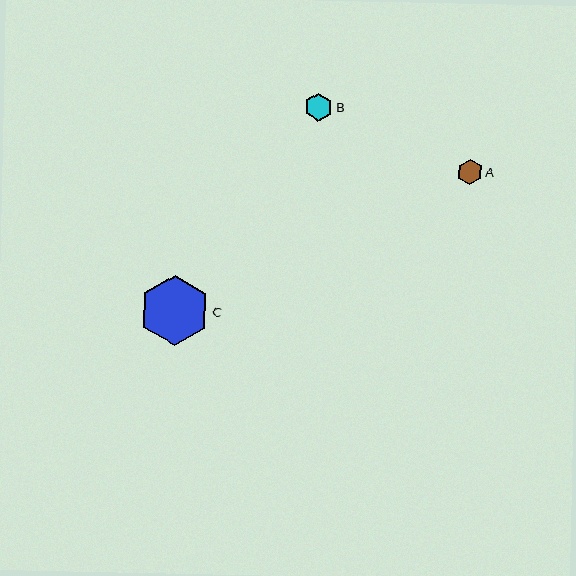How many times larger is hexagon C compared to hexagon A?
Hexagon C is approximately 2.8 times the size of hexagon A.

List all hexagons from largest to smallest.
From largest to smallest: C, B, A.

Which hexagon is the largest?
Hexagon C is the largest with a size of approximately 70 pixels.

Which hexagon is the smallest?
Hexagon A is the smallest with a size of approximately 25 pixels.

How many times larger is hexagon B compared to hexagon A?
Hexagon B is approximately 1.1 times the size of hexagon A.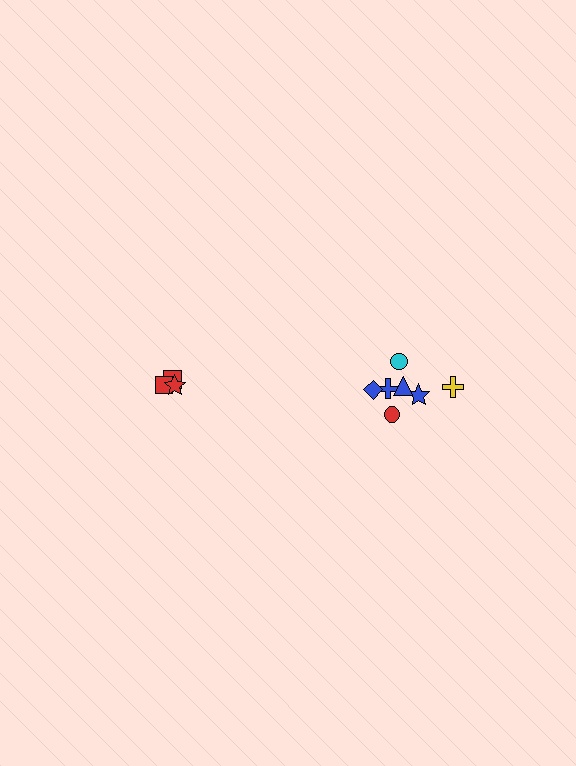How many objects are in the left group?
There are 3 objects.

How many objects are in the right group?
There are 7 objects.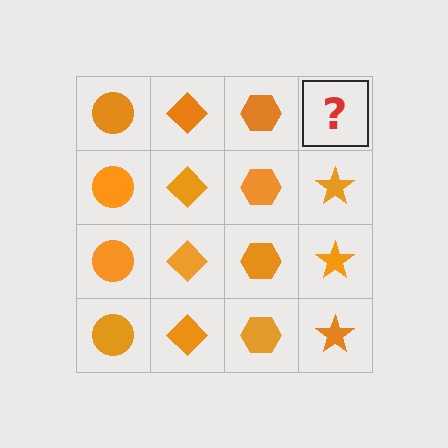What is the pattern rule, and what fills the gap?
The rule is that each column has a consistent shape. The gap should be filled with an orange star.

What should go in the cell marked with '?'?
The missing cell should contain an orange star.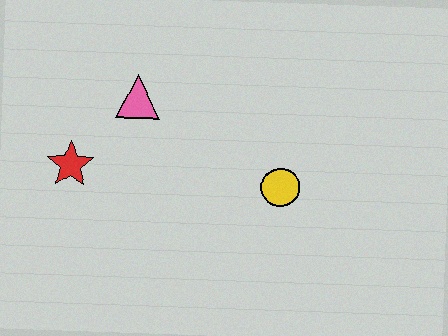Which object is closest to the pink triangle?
The red star is closest to the pink triangle.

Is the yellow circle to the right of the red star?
Yes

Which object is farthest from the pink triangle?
The yellow circle is farthest from the pink triangle.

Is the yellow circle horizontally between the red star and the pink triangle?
No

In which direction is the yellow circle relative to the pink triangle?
The yellow circle is to the right of the pink triangle.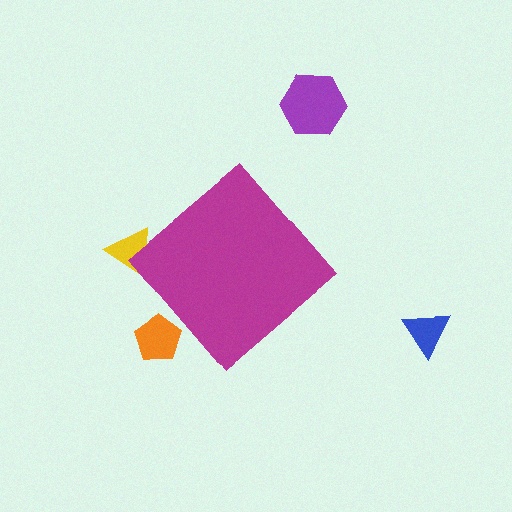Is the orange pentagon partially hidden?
Yes, the orange pentagon is partially hidden behind the magenta diamond.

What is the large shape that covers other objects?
A magenta diamond.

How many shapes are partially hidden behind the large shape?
2 shapes are partially hidden.